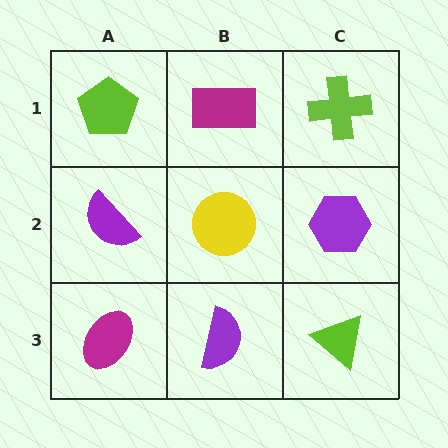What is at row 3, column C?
A lime triangle.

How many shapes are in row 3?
3 shapes.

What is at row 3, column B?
A purple semicircle.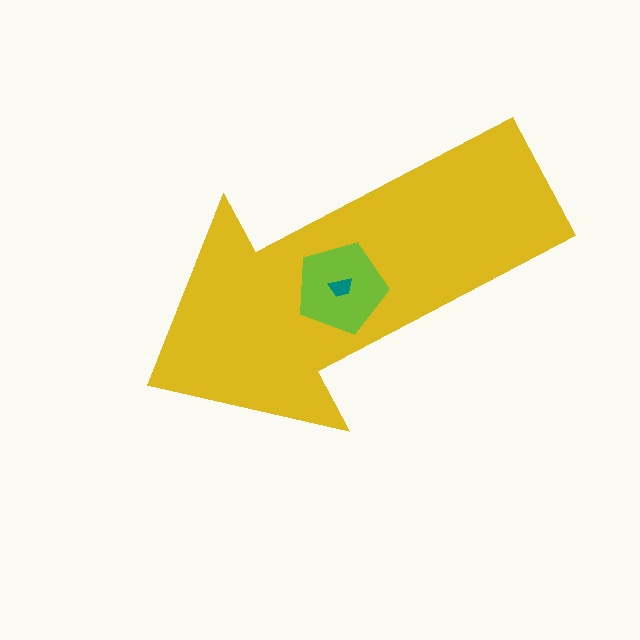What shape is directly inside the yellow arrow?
The lime pentagon.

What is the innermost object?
The teal trapezoid.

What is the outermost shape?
The yellow arrow.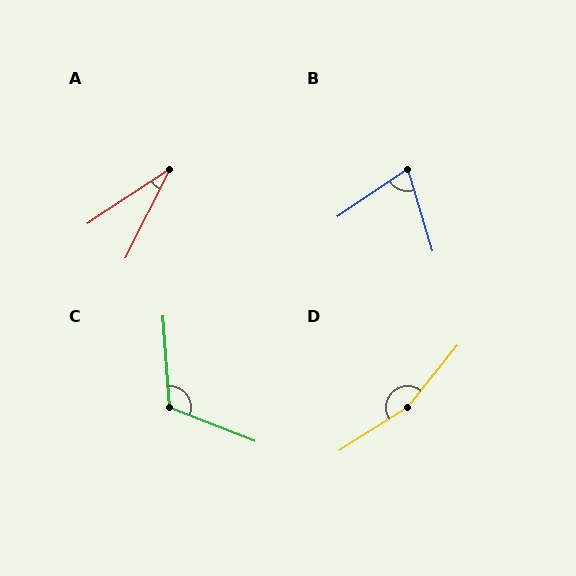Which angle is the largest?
D, at approximately 162 degrees.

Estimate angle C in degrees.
Approximately 115 degrees.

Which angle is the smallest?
A, at approximately 30 degrees.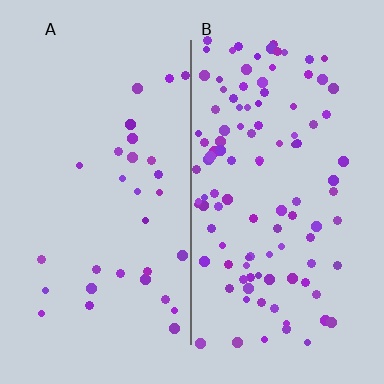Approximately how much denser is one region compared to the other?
Approximately 3.6× — region B over region A.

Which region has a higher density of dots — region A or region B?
B (the right).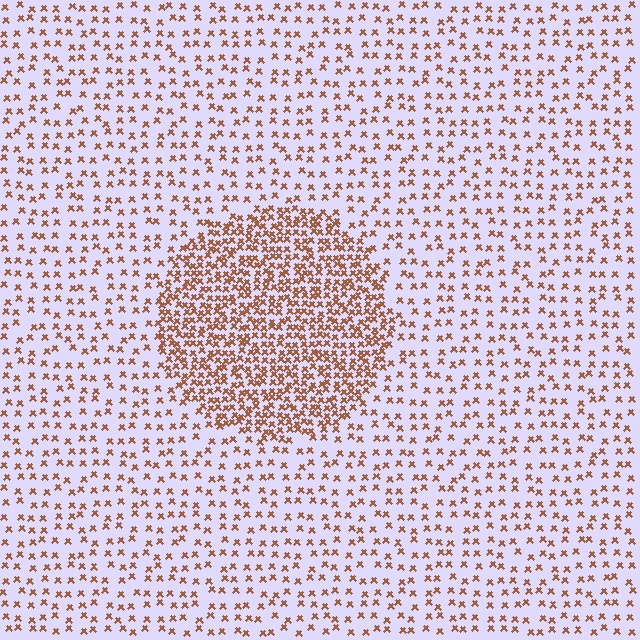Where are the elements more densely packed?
The elements are more densely packed inside the circle boundary.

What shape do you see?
I see a circle.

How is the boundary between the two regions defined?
The boundary is defined by a change in element density (approximately 2.6x ratio). All elements are the same color, size, and shape.